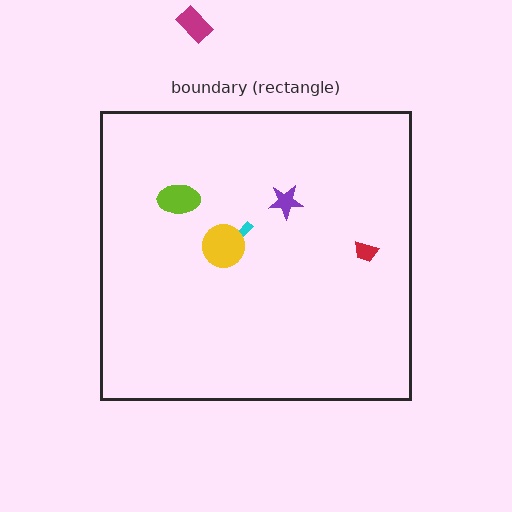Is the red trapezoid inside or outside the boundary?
Inside.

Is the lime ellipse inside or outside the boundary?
Inside.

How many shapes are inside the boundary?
5 inside, 1 outside.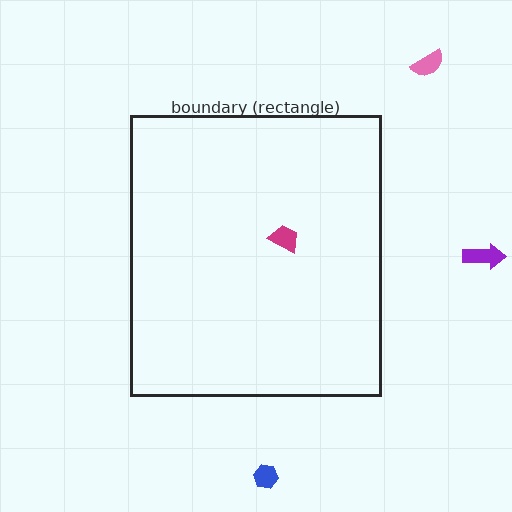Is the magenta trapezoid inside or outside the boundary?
Inside.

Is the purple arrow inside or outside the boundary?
Outside.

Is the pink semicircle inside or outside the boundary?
Outside.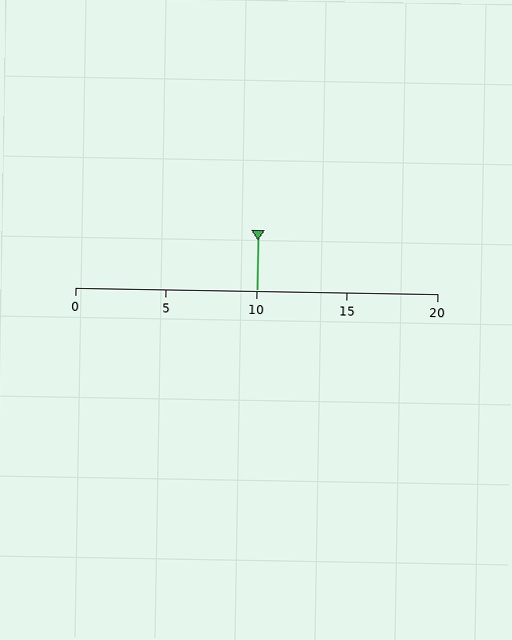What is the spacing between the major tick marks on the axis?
The major ticks are spaced 5 apart.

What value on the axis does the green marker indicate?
The marker indicates approximately 10.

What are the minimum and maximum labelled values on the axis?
The axis runs from 0 to 20.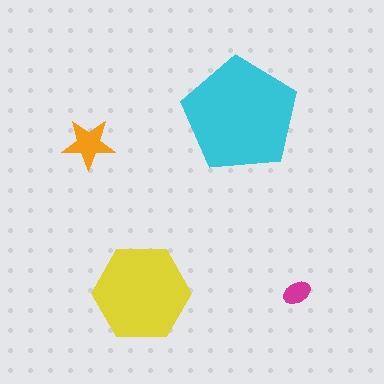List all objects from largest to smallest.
The cyan pentagon, the yellow hexagon, the orange star, the magenta ellipse.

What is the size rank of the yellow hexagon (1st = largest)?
2nd.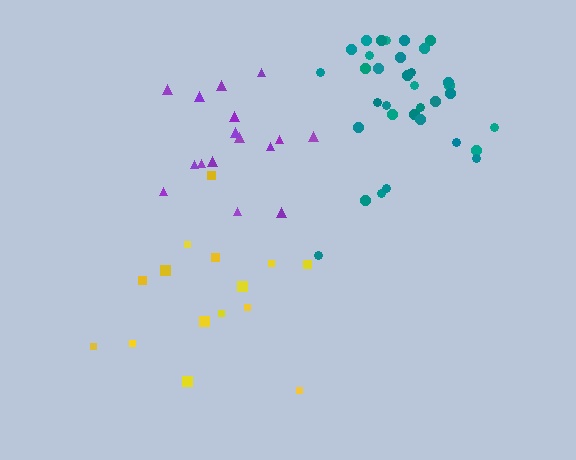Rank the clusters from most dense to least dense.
teal, purple, yellow.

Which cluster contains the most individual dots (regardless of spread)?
Teal (34).